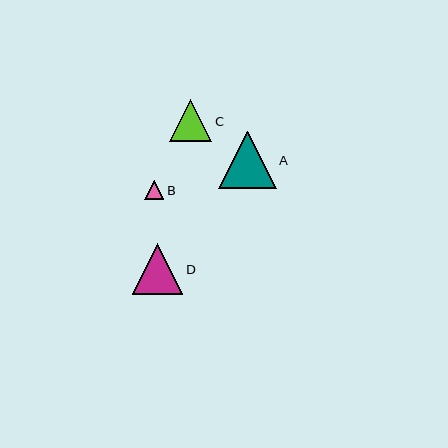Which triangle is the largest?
Triangle A is the largest with a size of approximately 57 pixels.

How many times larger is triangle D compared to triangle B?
Triangle D is approximately 2.6 times the size of triangle B.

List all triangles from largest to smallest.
From largest to smallest: A, D, C, B.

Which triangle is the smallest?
Triangle B is the smallest with a size of approximately 19 pixels.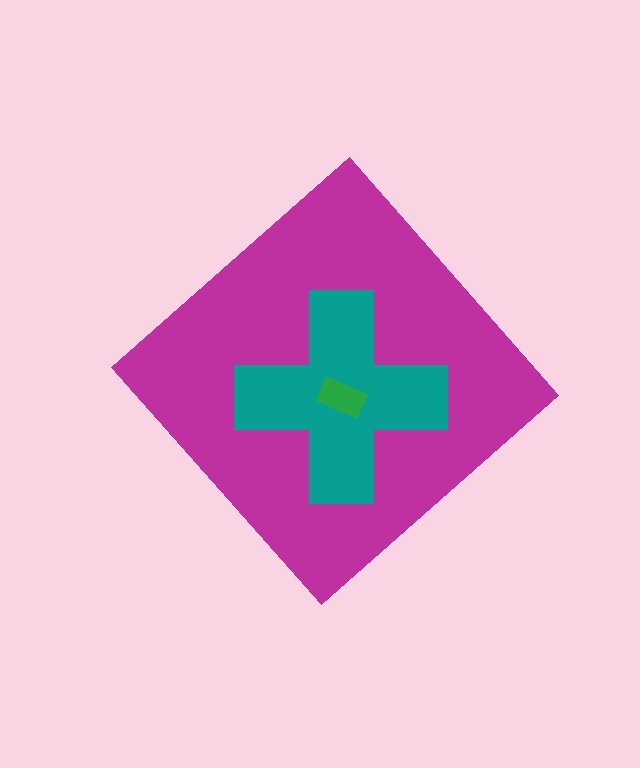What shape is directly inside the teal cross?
The green rectangle.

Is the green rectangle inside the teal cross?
Yes.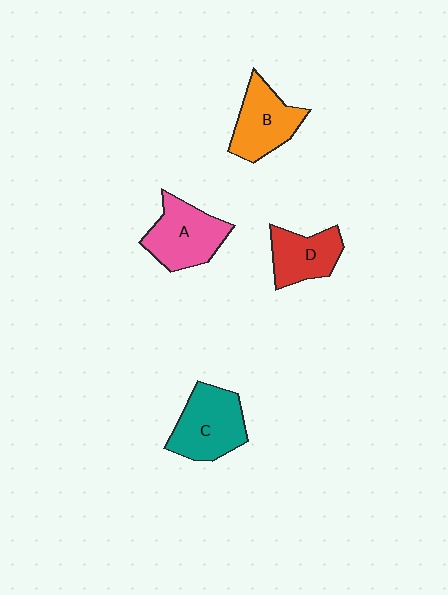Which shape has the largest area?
Shape C (teal).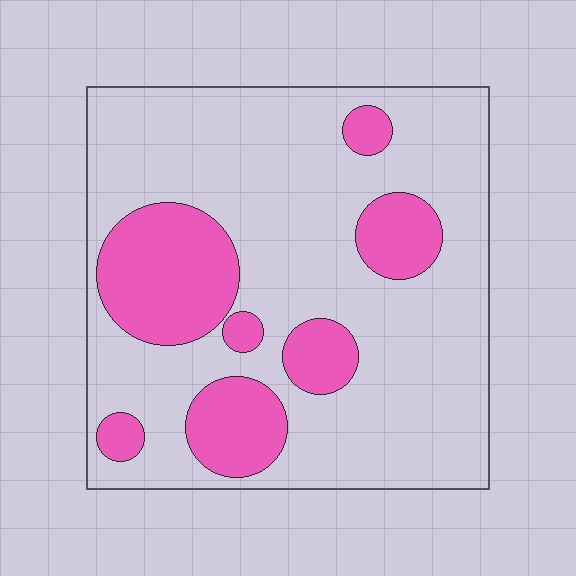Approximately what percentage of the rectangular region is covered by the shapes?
Approximately 25%.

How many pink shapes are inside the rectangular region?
7.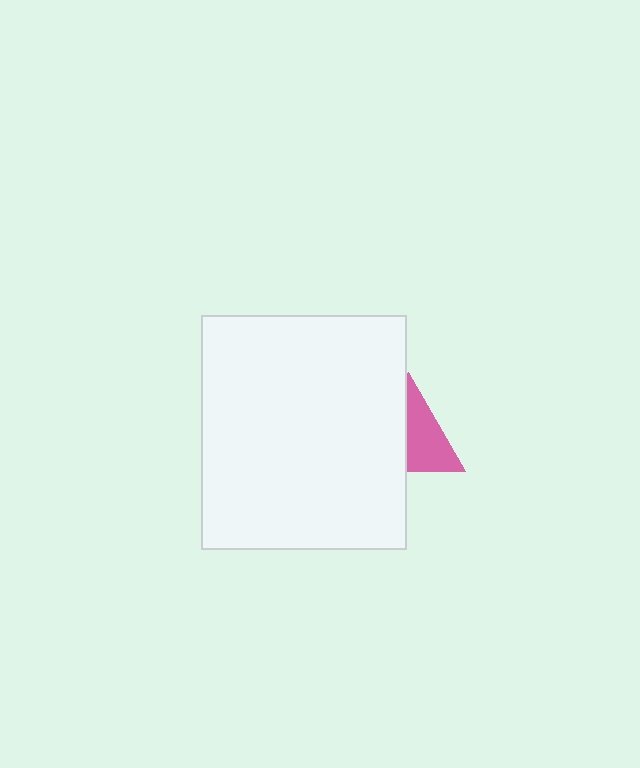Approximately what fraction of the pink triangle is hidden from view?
Roughly 48% of the pink triangle is hidden behind the white rectangle.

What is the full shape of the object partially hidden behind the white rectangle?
The partially hidden object is a pink triangle.